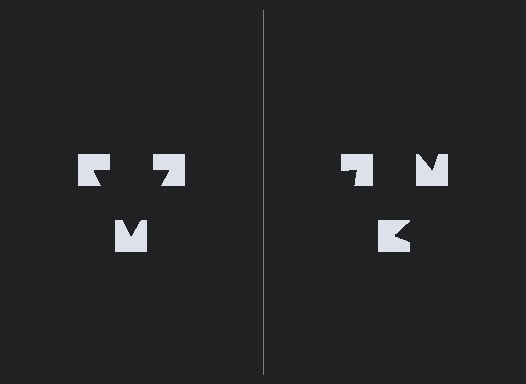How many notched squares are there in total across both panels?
6 — 3 on each side.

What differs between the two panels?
The notched squares are positioned identically on both sides; only the wedge orientations differ. On the left they align to a triangle; on the right they are misaligned.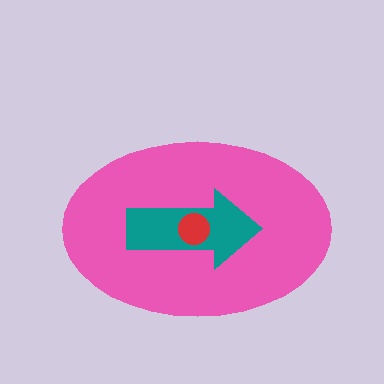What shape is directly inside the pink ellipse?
The teal arrow.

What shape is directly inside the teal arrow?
The red circle.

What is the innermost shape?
The red circle.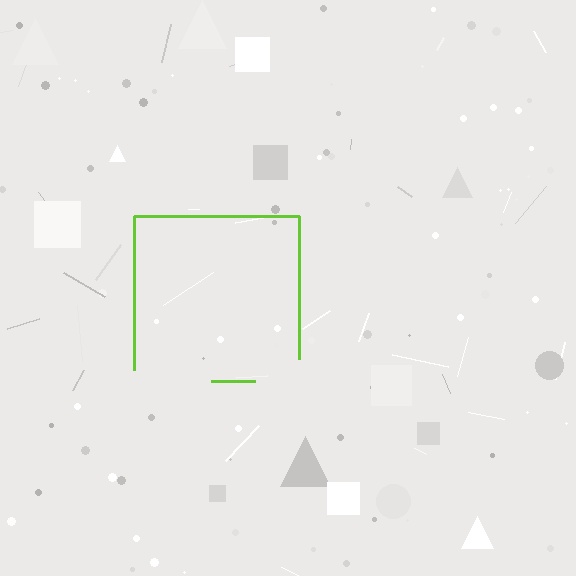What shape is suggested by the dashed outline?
The dashed outline suggests a square.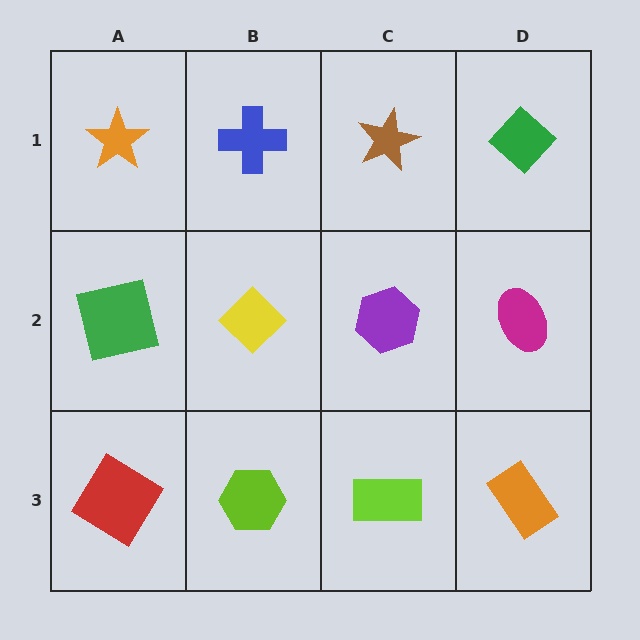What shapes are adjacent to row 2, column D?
A green diamond (row 1, column D), an orange rectangle (row 3, column D), a purple hexagon (row 2, column C).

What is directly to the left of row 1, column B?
An orange star.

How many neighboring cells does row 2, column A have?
3.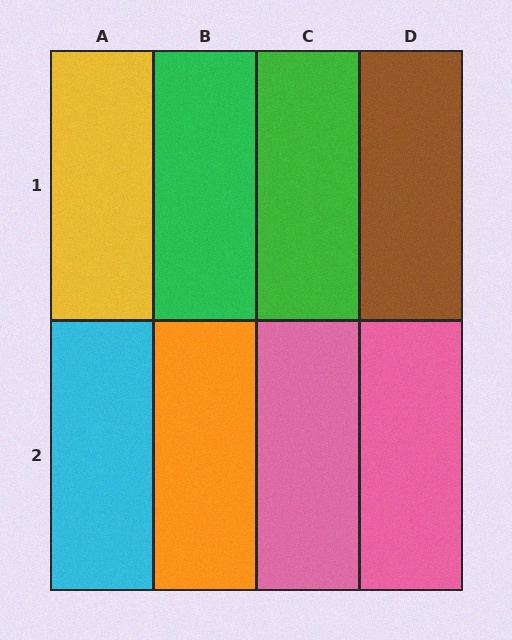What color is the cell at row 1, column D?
Brown.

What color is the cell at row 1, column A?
Yellow.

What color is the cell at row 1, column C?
Green.